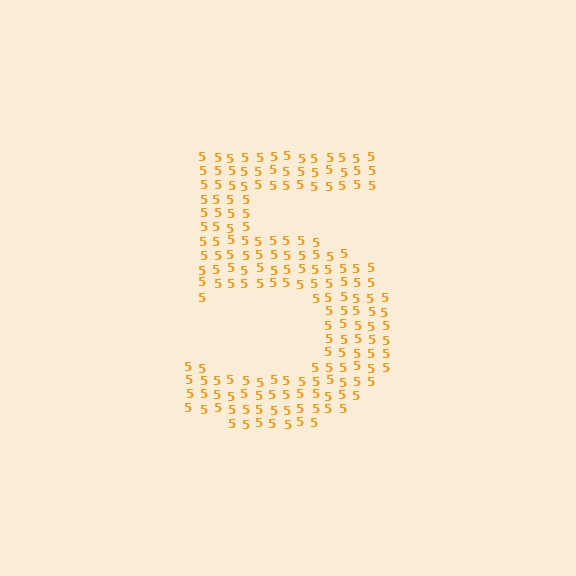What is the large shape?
The large shape is the digit 5.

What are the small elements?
The small elements are digit 5's.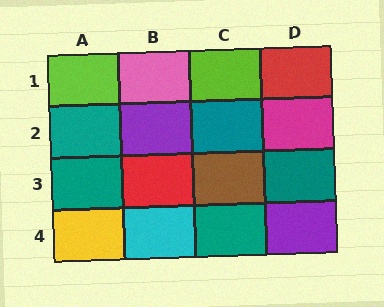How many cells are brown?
1 cell is brown.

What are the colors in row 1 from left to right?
Lime, pink, lime, red.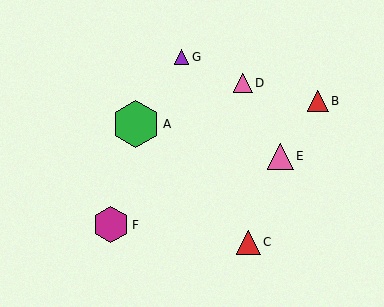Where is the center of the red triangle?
The center of the red triangle is at (248, 242).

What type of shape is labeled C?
Shape C is a red triangle.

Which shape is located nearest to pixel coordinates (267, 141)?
The pink triangle (labeled E) at (280, 156) is nearest to that location.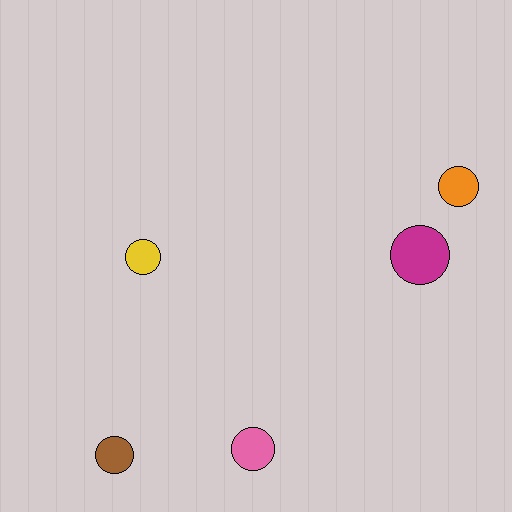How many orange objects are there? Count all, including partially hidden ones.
There is 1 orange object.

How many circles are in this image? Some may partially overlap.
There are 5 circles.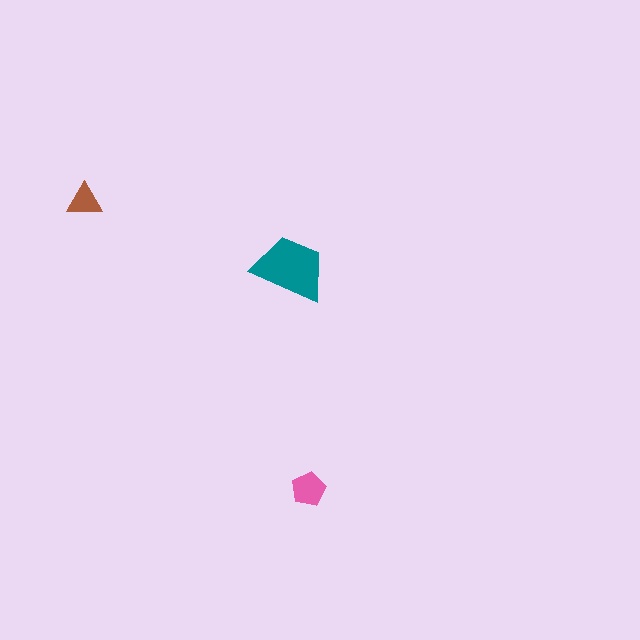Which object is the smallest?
The brown triangle.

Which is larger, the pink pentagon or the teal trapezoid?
The teal trapezoid.